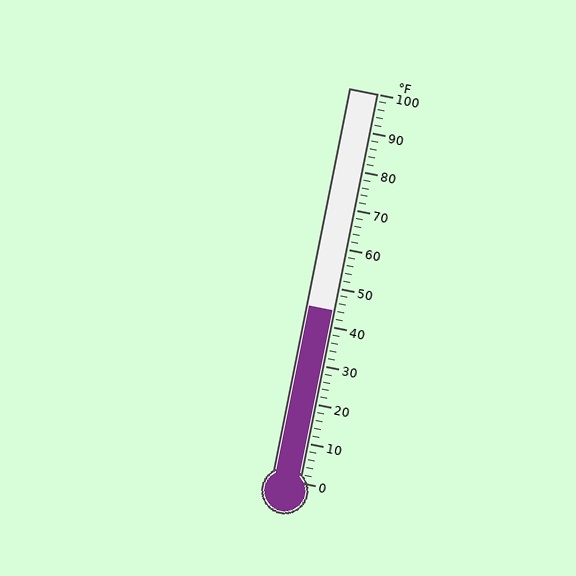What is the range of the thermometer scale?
The thermometer scale ranges from 0°F to 100°F.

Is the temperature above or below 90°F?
The temperature is below 90°F.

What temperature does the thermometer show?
The thermometer shows approximately 44°F.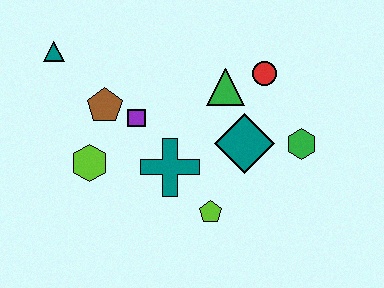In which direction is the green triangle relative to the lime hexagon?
The green triangle is to the right of the lime hexagon.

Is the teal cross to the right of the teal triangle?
Yes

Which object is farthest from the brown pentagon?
The green hexagon is farthest from the brown pentagon.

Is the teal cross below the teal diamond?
Yes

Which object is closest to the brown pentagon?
The purple square is closest to the brown pentagon.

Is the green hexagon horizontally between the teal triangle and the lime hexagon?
No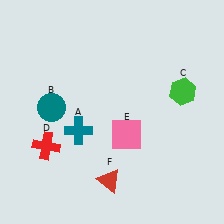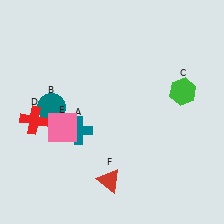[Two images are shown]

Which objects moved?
The objects that moved are: the red cross (D), the pink square (E).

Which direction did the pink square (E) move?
The pink square (E) moved left.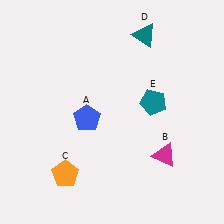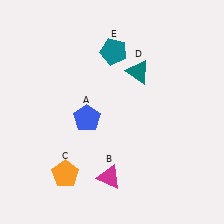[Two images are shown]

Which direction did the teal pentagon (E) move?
The teal pentagon (E) moved up.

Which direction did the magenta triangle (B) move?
The magenta triangle (B) moved left.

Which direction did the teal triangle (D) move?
The teal triangle (D) moved down.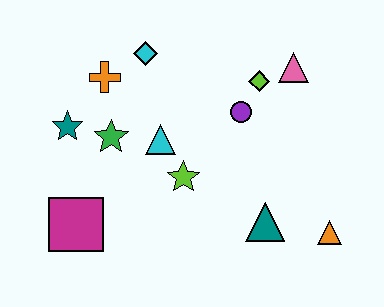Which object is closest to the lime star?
The cyan triangle is closest to the lime star.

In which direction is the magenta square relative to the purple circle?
The magenta square is to the left of the purple circle.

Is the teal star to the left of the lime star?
Yes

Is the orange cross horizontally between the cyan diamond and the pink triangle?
No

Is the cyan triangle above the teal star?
No